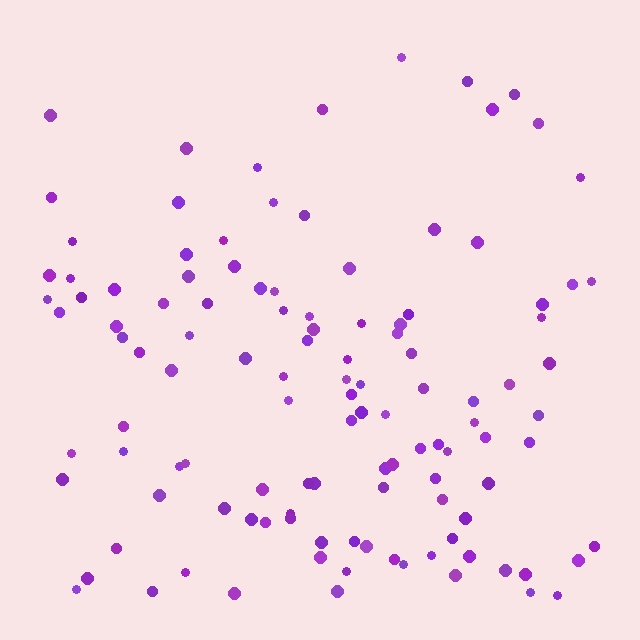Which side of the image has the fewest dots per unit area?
The top.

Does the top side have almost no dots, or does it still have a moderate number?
Still a moderate number, just noticeably fewer than the bottom.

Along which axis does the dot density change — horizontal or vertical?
Vertical.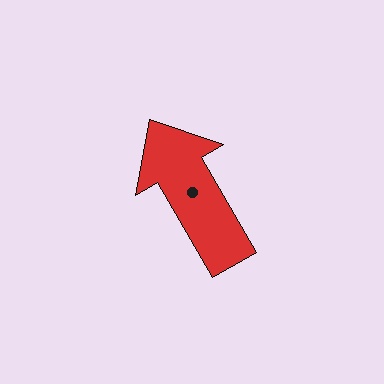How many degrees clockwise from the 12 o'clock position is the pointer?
Approximately 330 degrees.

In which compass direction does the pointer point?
Northwest.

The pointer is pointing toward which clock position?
Roughly 11 o'clock.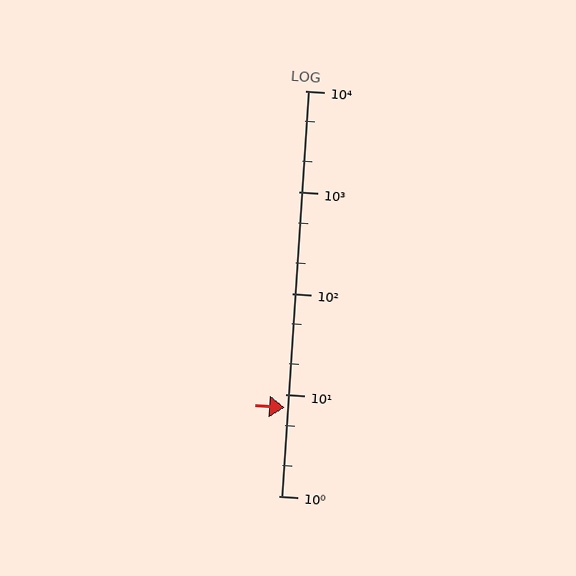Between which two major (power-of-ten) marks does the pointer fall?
The pointer is between 1 and 10.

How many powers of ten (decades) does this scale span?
The scale spans 4 decades, from 1 to 10000.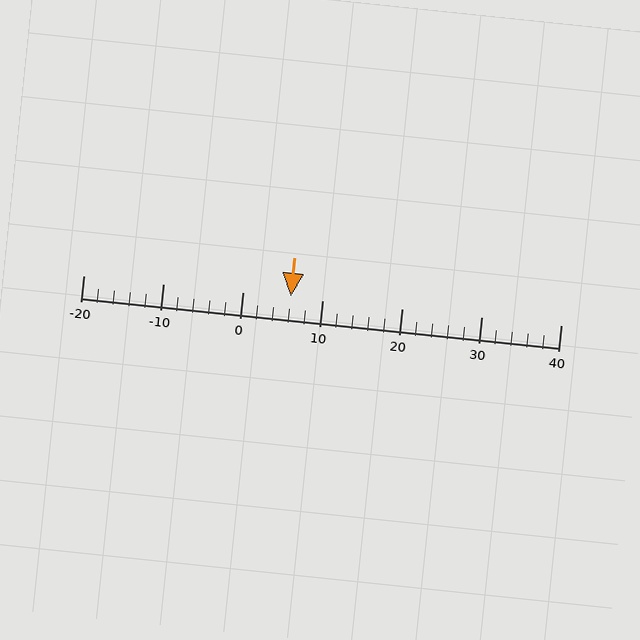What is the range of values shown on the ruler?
The ruler shows values from -20 to 40.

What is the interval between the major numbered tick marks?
The major tick marks are spaced 10 units apart.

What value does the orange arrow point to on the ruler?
The orange arrow points to approximately 6.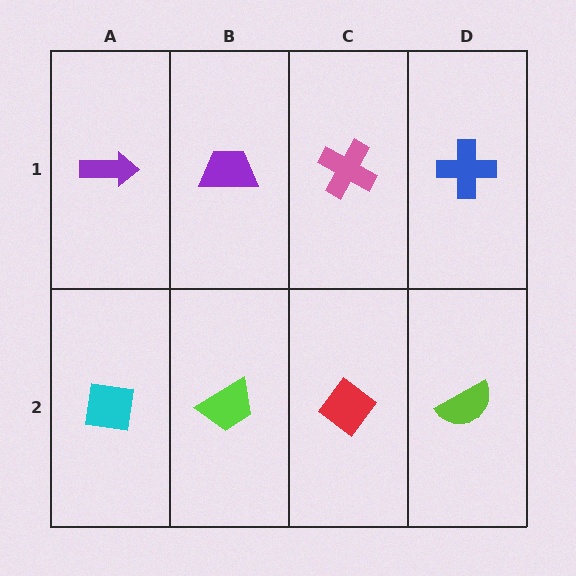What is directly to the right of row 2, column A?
A lime trapezoid.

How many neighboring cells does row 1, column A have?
2.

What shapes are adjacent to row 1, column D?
A lime semicircle (row 2, column D), a pink cross (row 1, column C).